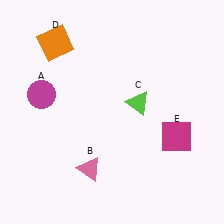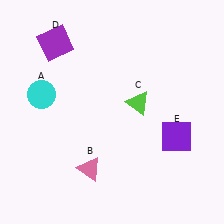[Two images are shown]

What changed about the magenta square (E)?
In Image 1, E is magenta. In Image 2, it changed to purple.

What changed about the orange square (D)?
In Image 1, D is orange. In Image 2, it changed to purple.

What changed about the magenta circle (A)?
In Image 1, A is magenta. In Image 2, it changed to cyan.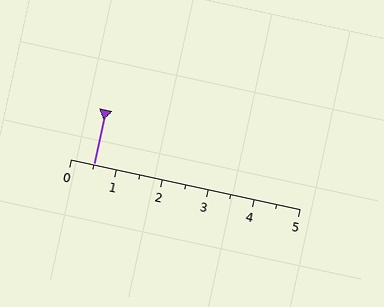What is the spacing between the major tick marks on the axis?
The major ticks are spaced 1 apart.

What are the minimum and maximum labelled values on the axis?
The axis runs from 0 to 5.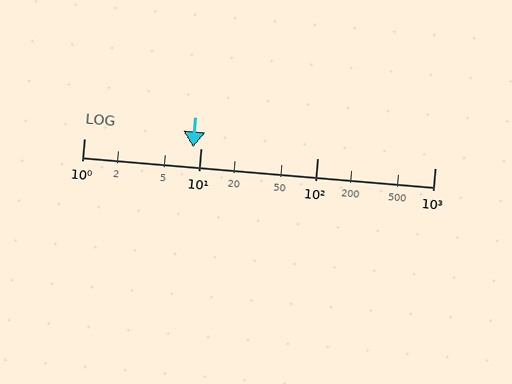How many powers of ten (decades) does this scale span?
The scale spans 3 decades, from 1 to 1000.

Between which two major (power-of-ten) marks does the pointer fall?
The pointer is between 1 and 10.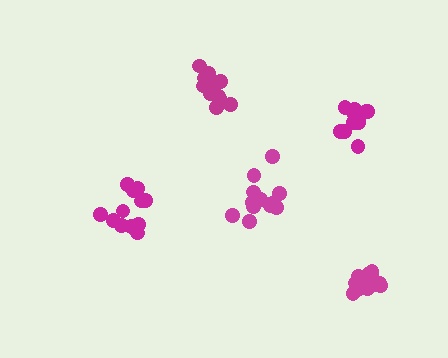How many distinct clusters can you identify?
There are 5 distinct clusters.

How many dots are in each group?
Group 1: 12 dots, Group 2: 11 dots, Group 3: 15 dots, Group 4: 13 dots, Group 5: 13 dots (64 total).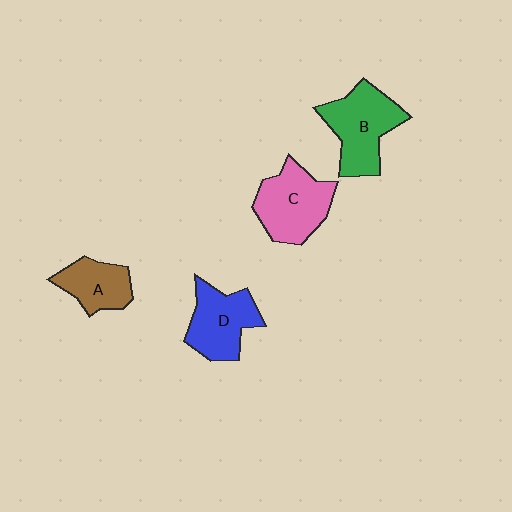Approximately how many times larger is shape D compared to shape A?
Approximately 1.3 times.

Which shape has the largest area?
Shape B (green).